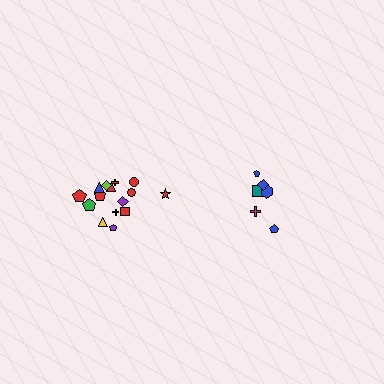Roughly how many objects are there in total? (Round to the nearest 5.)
Roughly 20 objects in total.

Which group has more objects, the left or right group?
The left group.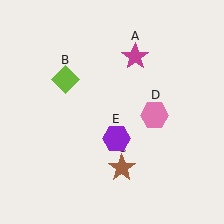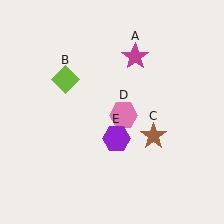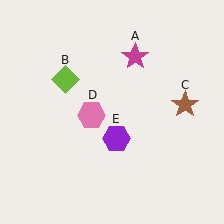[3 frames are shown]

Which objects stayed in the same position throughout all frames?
Magenta star (object A) and lime diamond (object B) and purple hexagon (object E) remained stationary.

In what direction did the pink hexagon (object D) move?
The pink hexagon (object D) moved left.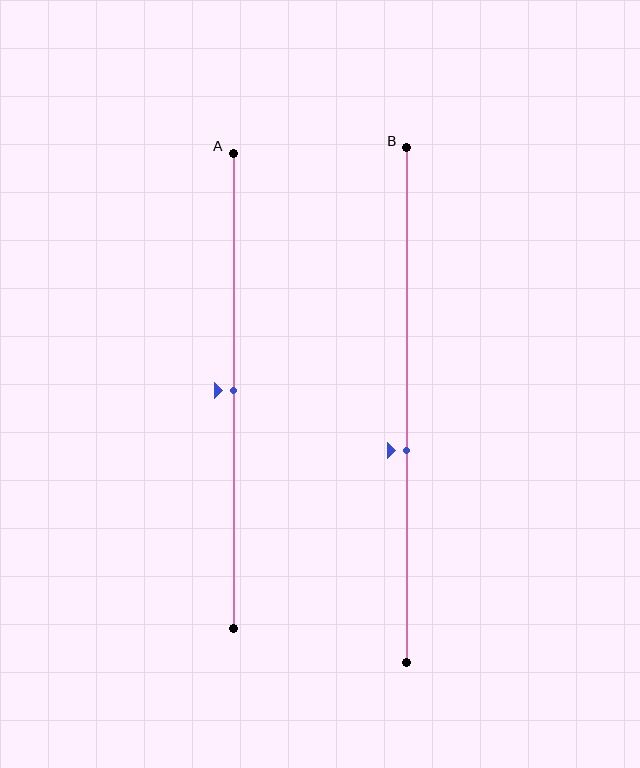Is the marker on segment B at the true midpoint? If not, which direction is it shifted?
No, the marker on segment B is shifted downward by about 9% of the segment length.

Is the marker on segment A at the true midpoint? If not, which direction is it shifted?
Yes, the marker on segment A is at the true midpoint.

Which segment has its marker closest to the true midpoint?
Segment A has its marker closest to the true midpoint.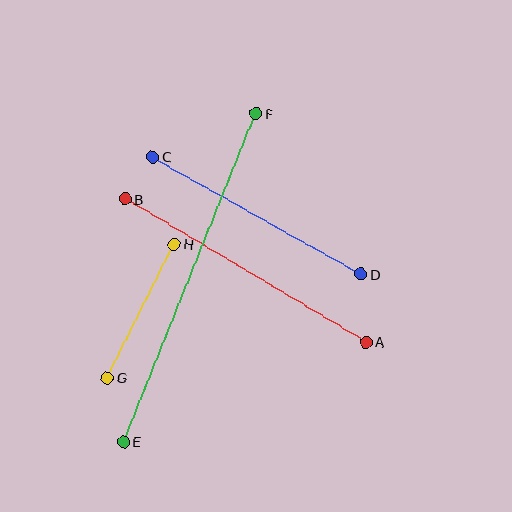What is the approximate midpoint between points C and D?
The midpoint is at approximately (257, 215) pixels.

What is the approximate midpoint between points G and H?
The midpoint is at approximately (141, 311) pixels.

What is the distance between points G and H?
The distance is approximately 150 pixels.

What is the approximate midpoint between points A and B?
The midpoint is at approximately (245, 270) pixels.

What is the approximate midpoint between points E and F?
The midpoint is at approximately (190, 278) pixels.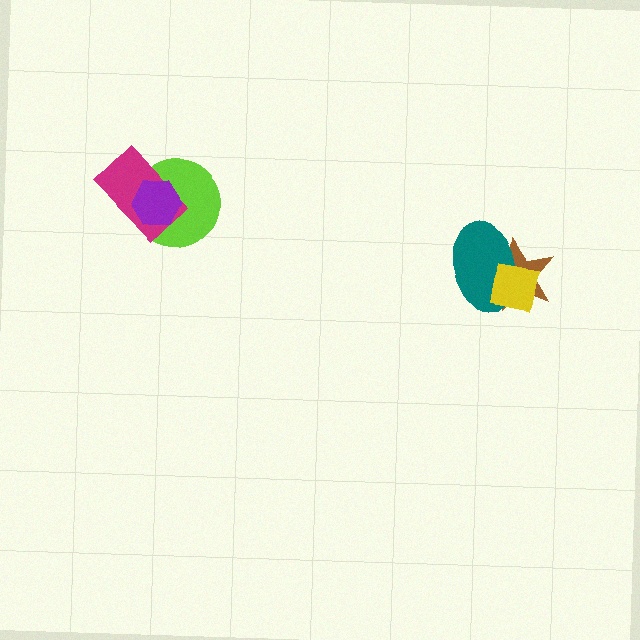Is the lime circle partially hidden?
Yes, it is partially covered by another shape.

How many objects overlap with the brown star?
2 objects overlap with the brown star.